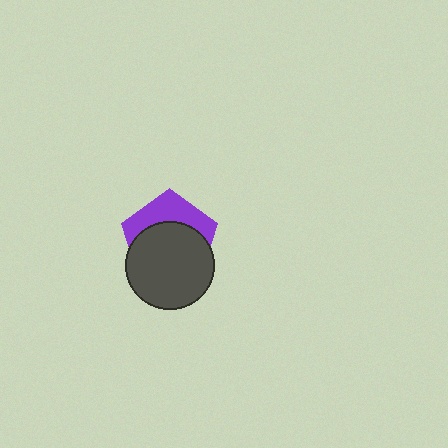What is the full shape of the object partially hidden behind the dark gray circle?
The partially hidden object is a purple pentagon.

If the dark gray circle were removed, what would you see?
You would see the complete purple pentagon.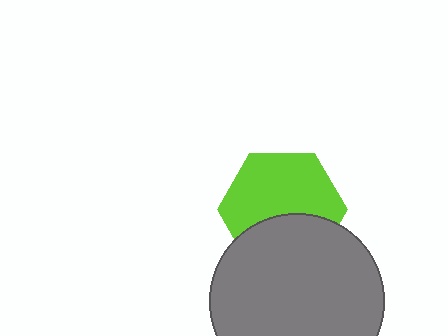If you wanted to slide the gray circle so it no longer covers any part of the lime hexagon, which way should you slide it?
Slide it down — that is the most direct way to separate the two shapes.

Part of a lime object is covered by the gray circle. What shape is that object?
It is a hexagon.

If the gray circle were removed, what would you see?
You would see the complete lime hexagon.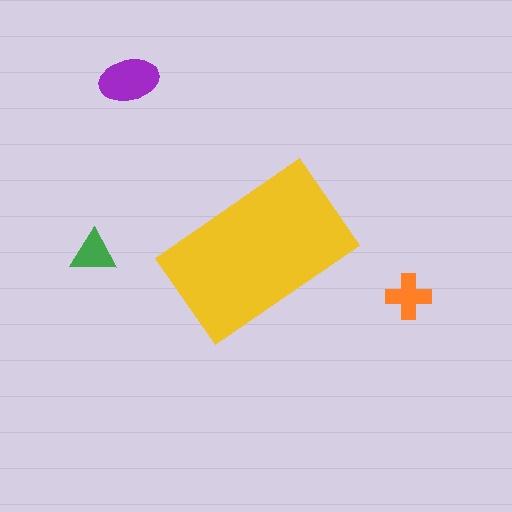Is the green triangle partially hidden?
No, the green triangle is fully visible.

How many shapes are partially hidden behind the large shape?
0 shapes are partially hidden.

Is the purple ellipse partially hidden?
No, the purple ellipse is fully visible.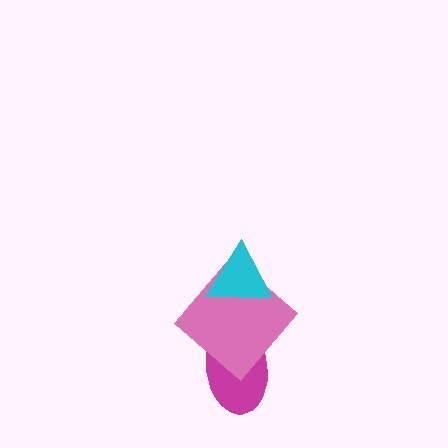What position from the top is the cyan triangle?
The cyan triangle is 1st from the top.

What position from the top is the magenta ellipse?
The magenta ellipse is 3rd from the top.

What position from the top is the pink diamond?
The pink diamond is 2nd from the top.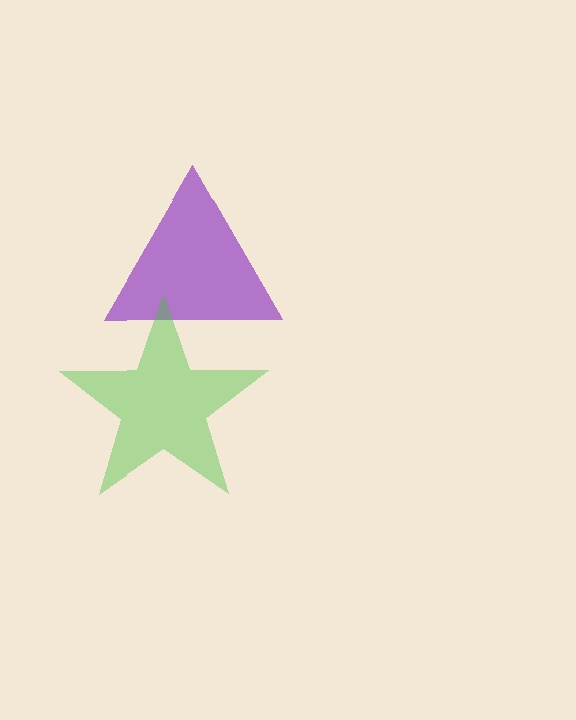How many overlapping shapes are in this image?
There are 2 overlapping shapes in the image.